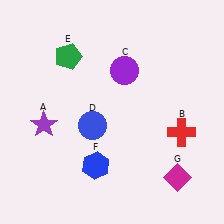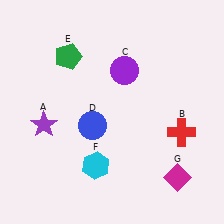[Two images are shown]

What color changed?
The hexagon (F) changed from blue in Image 1 to cyan in Image 2.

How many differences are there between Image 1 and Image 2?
There is 1 difference between the two images.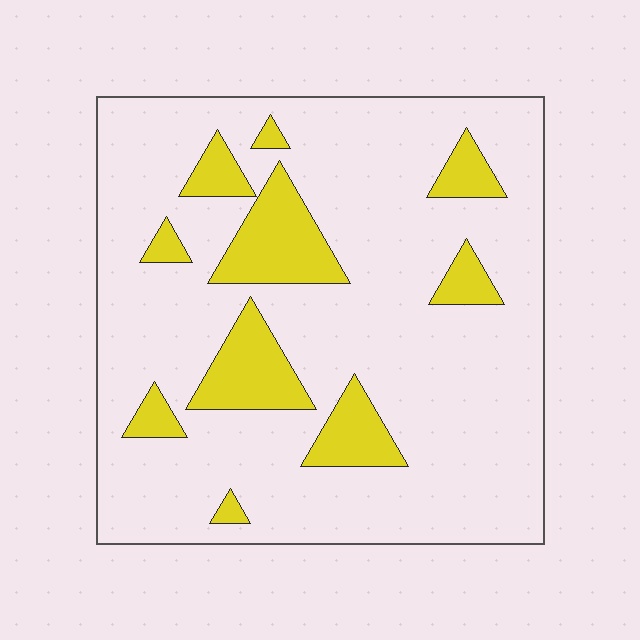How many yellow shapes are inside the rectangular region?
10.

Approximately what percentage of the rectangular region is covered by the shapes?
Approximately 15%.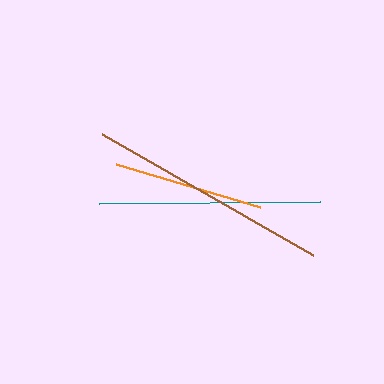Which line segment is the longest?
The brown line is the longest at approximately 243 pixels.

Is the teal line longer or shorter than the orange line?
The teal line is longer than the orange line.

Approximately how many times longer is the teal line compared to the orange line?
The teal line is approximately 1.5 times the length of the orange line.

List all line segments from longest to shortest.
From longest to shortest: brown, teal, orange.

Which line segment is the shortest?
The orange line is the shortest at approximately 151 pixels.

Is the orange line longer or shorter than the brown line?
The brown line is longer than the orange line.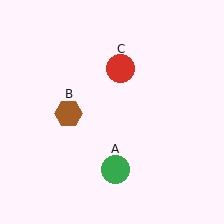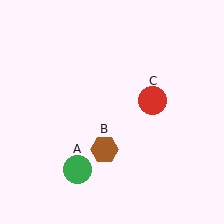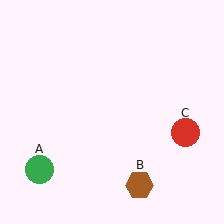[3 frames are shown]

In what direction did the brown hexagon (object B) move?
The brown hexagon (object B) moved down and to the right.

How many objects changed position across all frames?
3 objects changed position: green circle (object A), brown hexagon (object B), red circle (object C).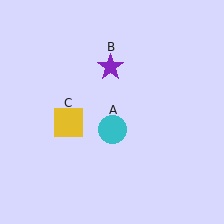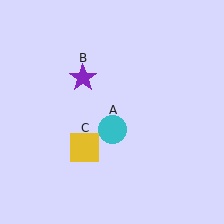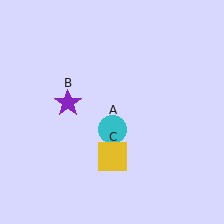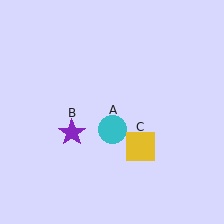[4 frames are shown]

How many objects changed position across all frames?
2 objects changed position: purple star (object B), yellow square (object C).